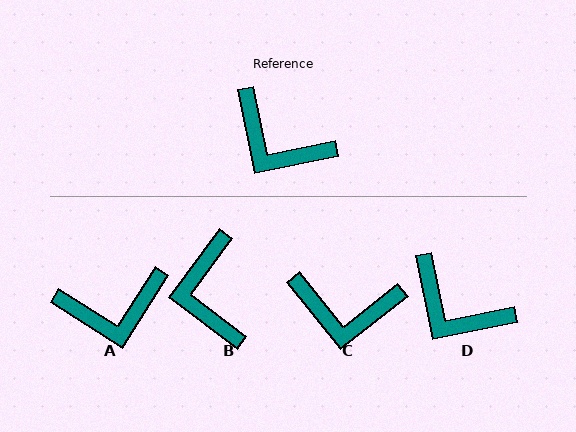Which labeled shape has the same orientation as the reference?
D.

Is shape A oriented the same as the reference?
No, it is off by about 46 degrees.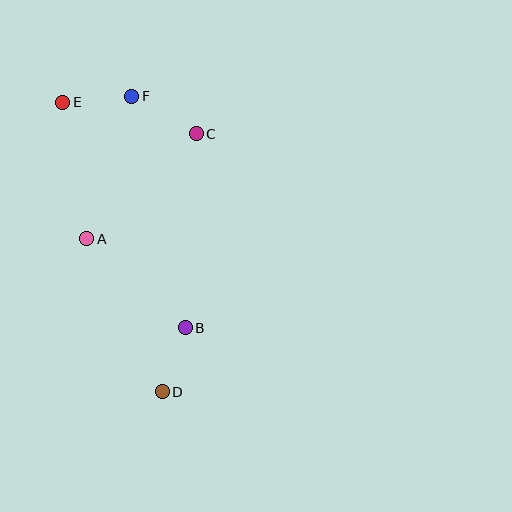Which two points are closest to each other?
Points B and D are closest to each other.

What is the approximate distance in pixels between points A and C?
The distance between A and C is approximately 152 pixels.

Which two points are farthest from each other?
Points D and E are farthest from each other.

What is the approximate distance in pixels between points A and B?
The distance between A and B is approximately 133 pixels.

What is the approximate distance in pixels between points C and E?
The distance between C and E is approximately 138 pixels.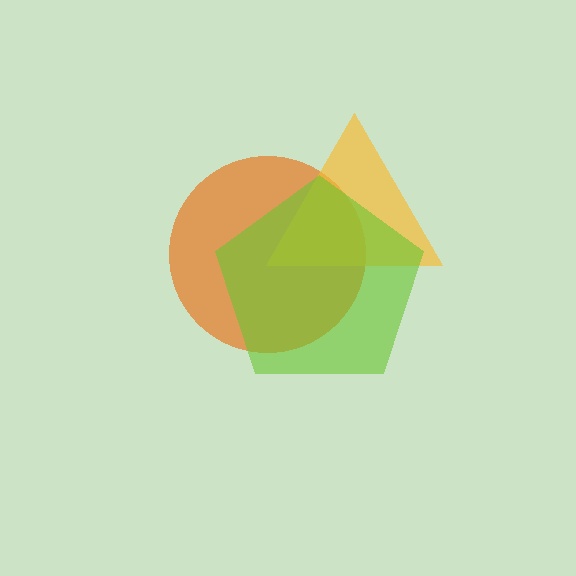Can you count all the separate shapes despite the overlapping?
Yes, there are 3 separate shapes.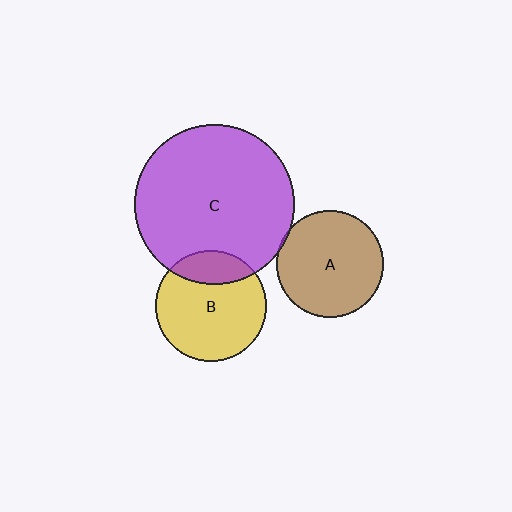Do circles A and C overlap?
Yes.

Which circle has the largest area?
Circle C (purple).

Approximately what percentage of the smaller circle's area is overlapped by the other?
Approximately 5%.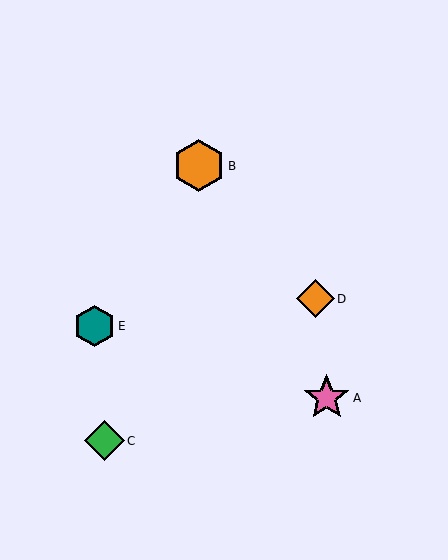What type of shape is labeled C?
Shape C is a green diamond.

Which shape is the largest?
The orange hexagon (labeled B) is the largest.